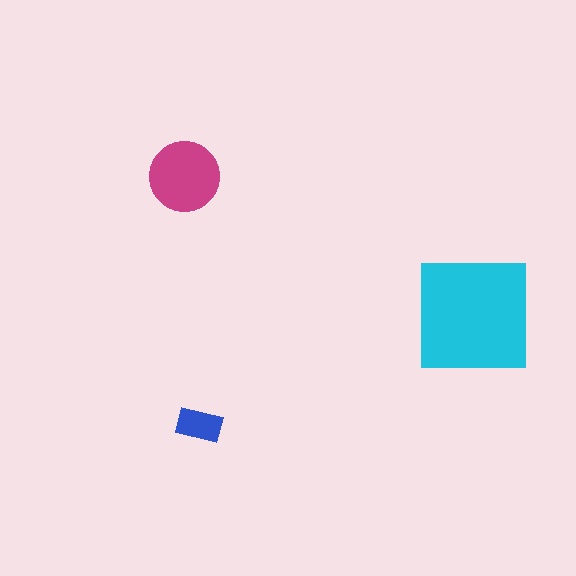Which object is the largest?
The cyan square.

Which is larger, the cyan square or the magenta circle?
The cyan square.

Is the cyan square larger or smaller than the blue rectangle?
Larger.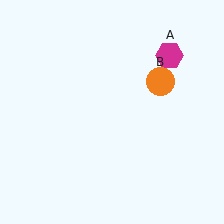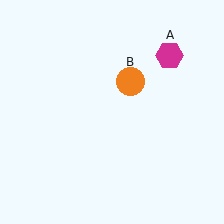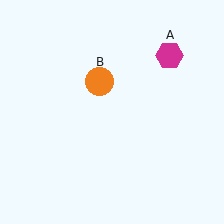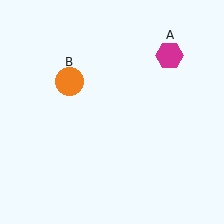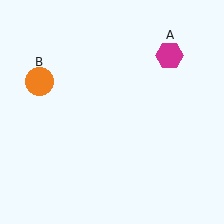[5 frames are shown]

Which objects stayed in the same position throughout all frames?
Magenta hexagon (object A) remained stationary.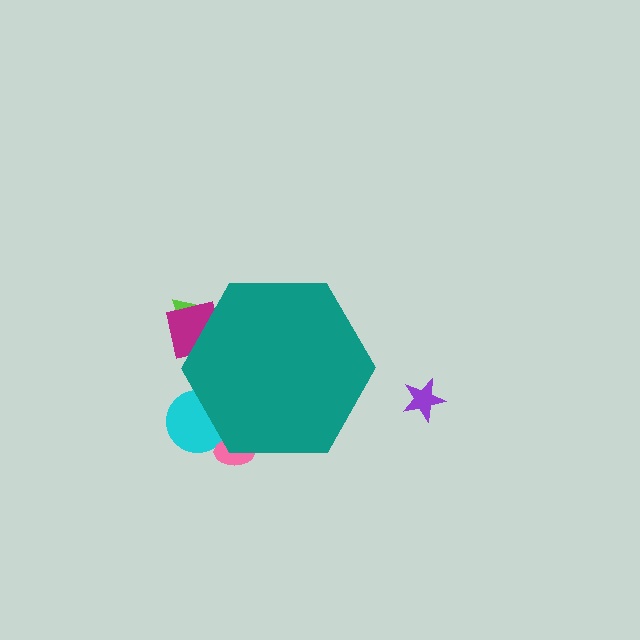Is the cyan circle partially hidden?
Yes, the cyan circle is partially hidden behind the teal hexagon.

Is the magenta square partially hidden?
Yes, the magenta square is partially hidden behind the teal hexagon.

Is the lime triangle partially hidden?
Yes, the lime triangle is partially hidden behind the teal hexagon.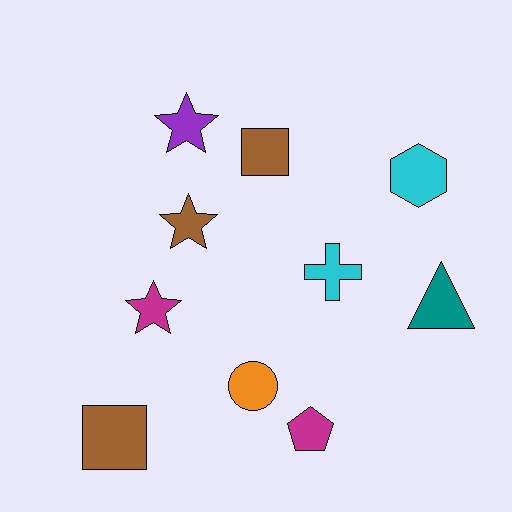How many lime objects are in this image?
There are no lime objects.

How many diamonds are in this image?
There are no diamonds.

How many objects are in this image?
There are 10 objects.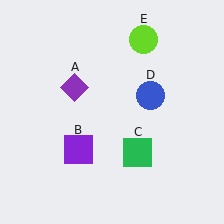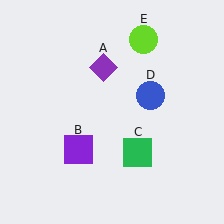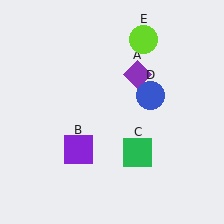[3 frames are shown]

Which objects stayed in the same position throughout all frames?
Purple square (object B) and green square (object C) and blue circle (object D) and lime circle (object E) remained stationary.